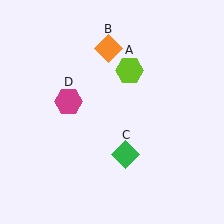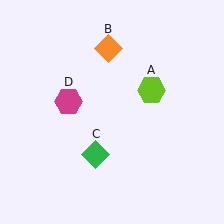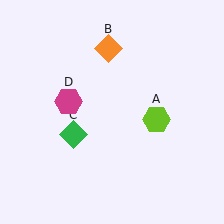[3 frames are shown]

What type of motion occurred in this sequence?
The lime hexagon (object A), green diamond (object C) rotated clockwise around the center of the scene.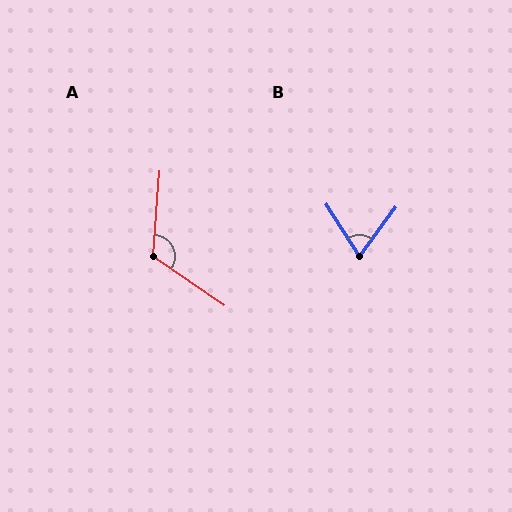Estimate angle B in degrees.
Approximately 69 degrees.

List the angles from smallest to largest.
B (69°), A (119°).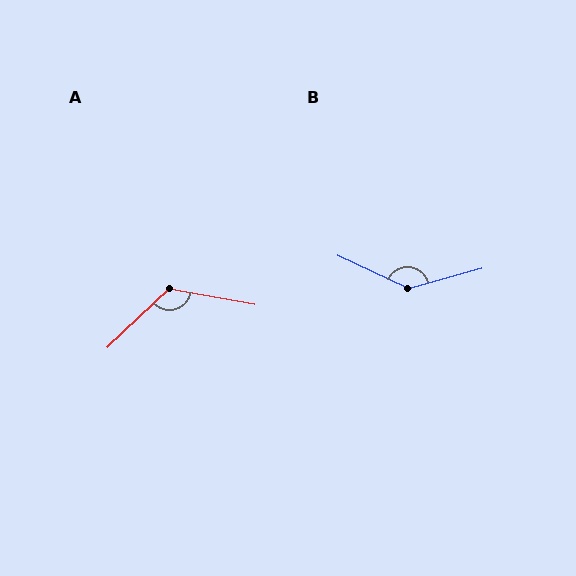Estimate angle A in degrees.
Approximately 126 degrees.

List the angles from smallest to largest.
A (126°), B (140°).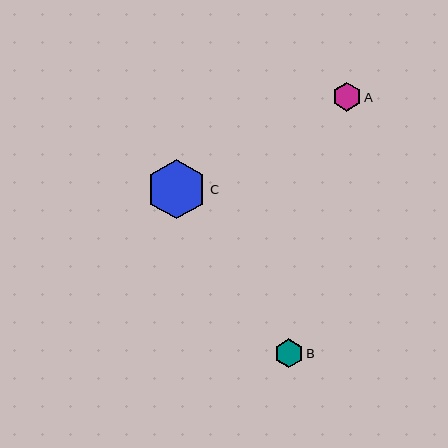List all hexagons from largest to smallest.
From largest to smallest: C, B, A.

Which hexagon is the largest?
Hexagon C is the largest with a size of approximately 60 pixels.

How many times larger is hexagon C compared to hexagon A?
Hexagon C is approximately 2.1 times the size of hexagon A.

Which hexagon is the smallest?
Hexagon A is the smallest with a size of approximately 29 pixels.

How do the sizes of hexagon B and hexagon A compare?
Hexagon B and hexagon A are approximately the same size.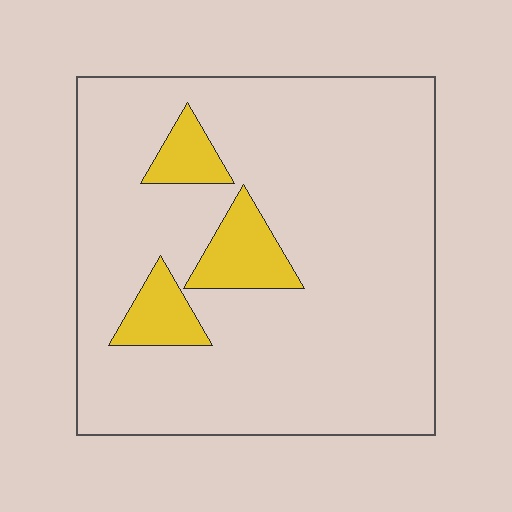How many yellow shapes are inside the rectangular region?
3.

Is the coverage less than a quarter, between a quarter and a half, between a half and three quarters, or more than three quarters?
Less than a quarter.